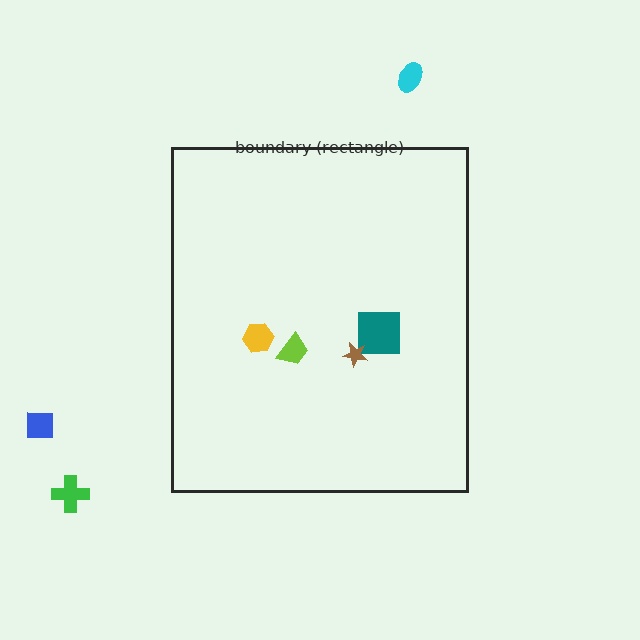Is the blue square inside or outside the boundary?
Outside.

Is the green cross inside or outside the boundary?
Outside.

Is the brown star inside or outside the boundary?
Inside.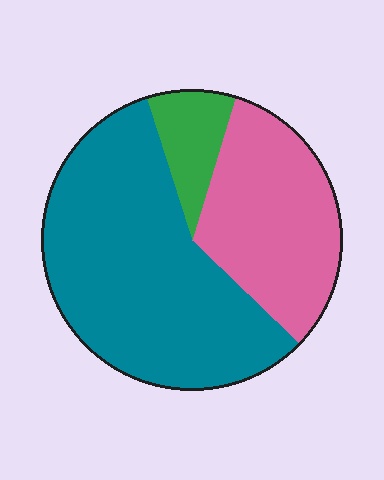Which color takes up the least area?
Green, at roughly 10%.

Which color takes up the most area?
Teal, at roughly 60%.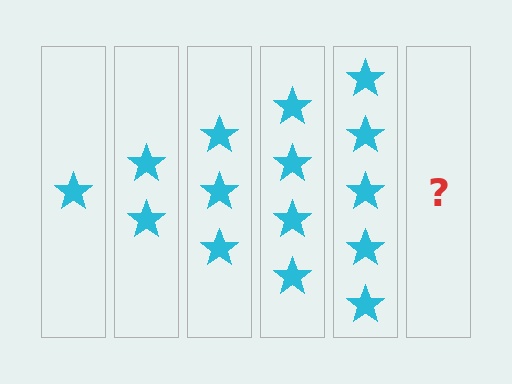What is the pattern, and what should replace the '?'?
The pattern is that each step adds one more star. The '?' should be 6 stars.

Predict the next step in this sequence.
The next step is 6 stars.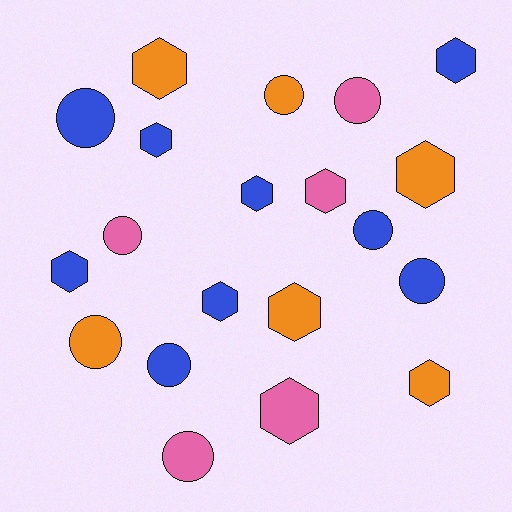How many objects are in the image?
There are 20 objects.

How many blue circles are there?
There are 4 blue circles.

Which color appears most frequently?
Blue, with 9 objects.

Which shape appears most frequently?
Hexagon, with 11 objects.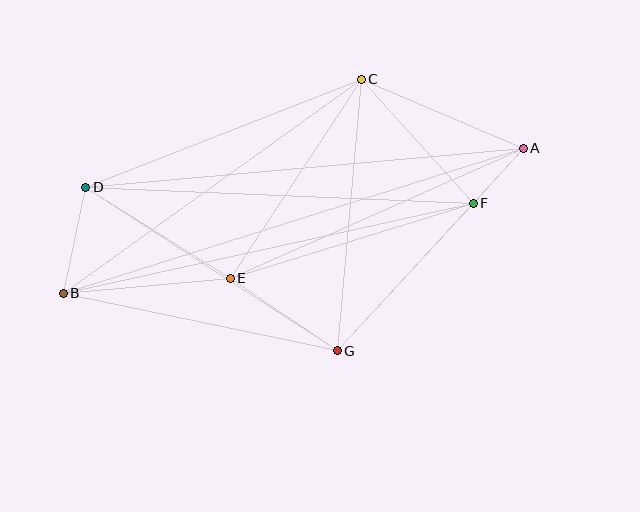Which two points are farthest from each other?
Points A and B are farthest from each other.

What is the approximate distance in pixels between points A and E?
The distance between A and E is approximately 320 pixels.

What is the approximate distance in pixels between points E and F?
The distance between E and F is approximately 254 pixels.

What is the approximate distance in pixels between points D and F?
The distance between D and F is approximately 388 pixels.